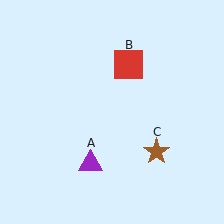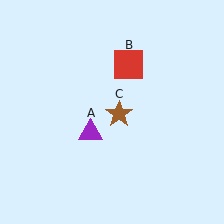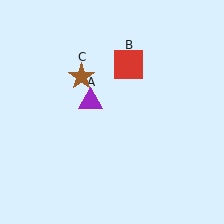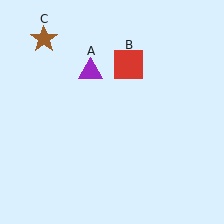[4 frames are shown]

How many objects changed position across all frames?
2 objects changed position: purple triangle (object A), brown star (object C).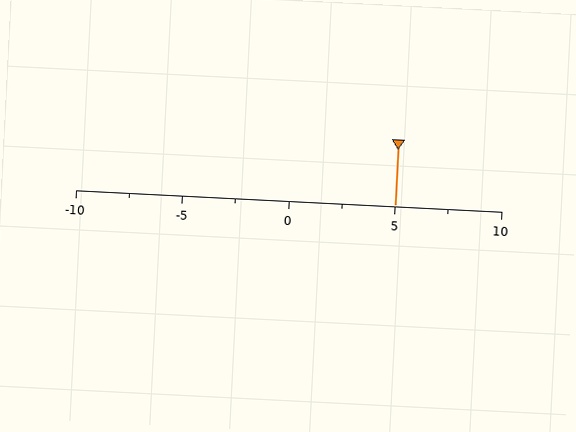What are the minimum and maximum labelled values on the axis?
The axis runs from -10 to 10.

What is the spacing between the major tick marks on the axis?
The major ticks are spaced 5 apart.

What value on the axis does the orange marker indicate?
The marker indicates approximately 5.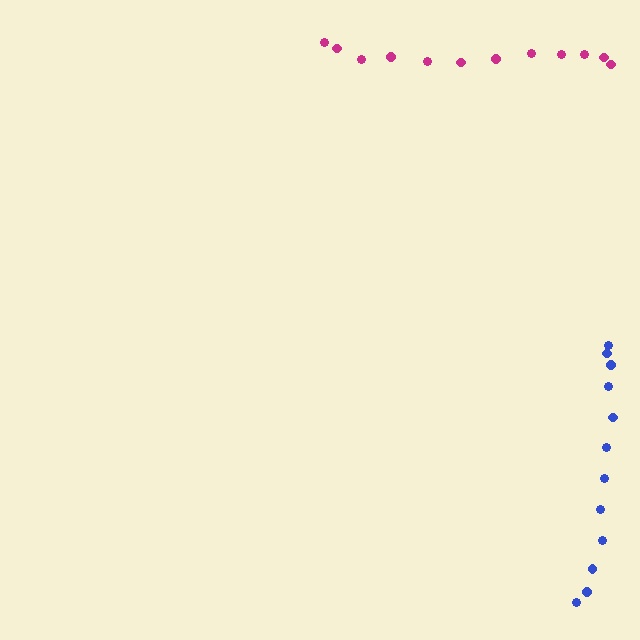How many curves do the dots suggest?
There are 2 distinct paths.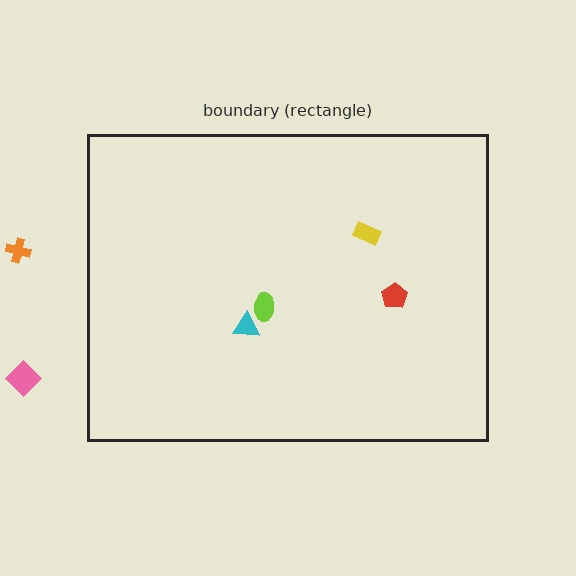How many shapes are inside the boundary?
4 inside, 2 outside.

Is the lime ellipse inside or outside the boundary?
Inside.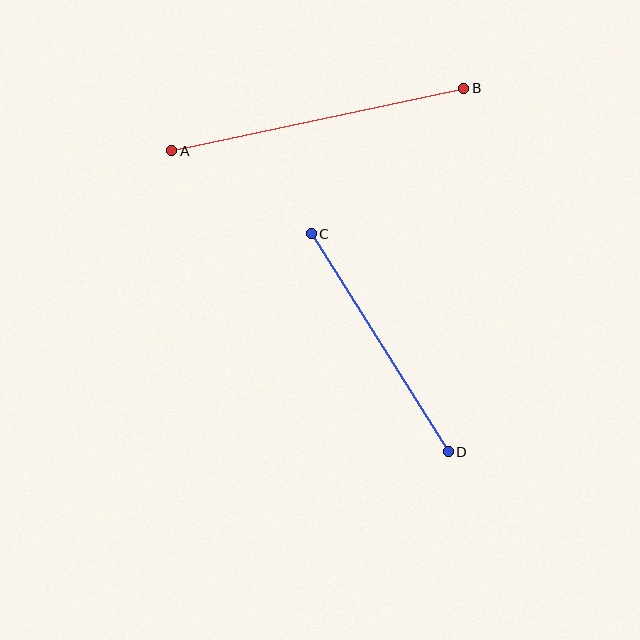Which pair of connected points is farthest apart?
Points A and B are farthest apart.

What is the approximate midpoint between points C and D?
The midpoint is at approximately (380, 343) pixels.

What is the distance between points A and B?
The distance is approximately 299 pixels.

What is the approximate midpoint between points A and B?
The midpoint is at approximately (318, 119) pixels.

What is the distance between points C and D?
The distance is approximately 258 pixels.